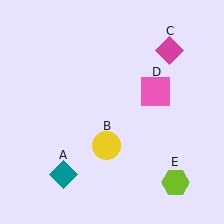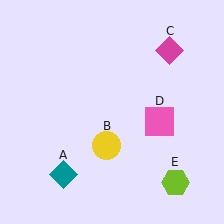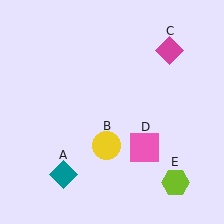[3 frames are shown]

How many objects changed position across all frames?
1 object changed position: pink square (object D).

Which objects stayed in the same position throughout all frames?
Teal diamond (object A) and yellow circle (object B) and magenta diamond (object C) and lime hexagon (object E) remained stationary.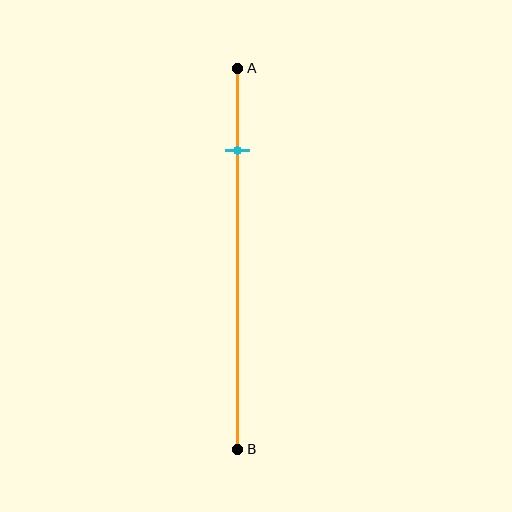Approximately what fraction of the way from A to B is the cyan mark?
The cyan mark is approximately 20% of the way from A to B.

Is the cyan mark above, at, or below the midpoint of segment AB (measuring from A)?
The cyan mark is above the midpoint of segment AB.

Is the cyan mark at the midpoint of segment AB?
No, the mark is at about 20% from A, not at the 50% midpoint.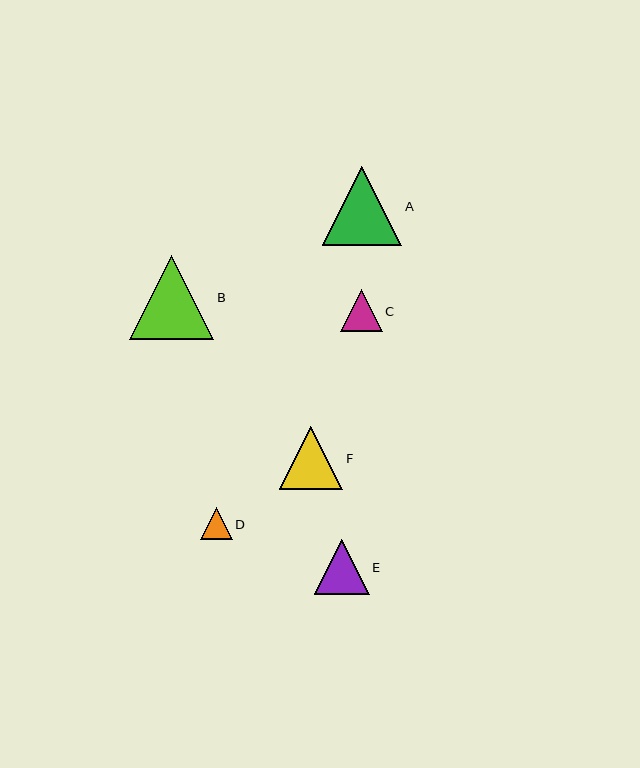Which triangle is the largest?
Triangle B is the largest with a size of approximately 84 pixels.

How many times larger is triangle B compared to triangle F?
Triangle B is approximately 1.3 times the size of triangle F.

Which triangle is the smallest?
Triangle D is the smallest with a size of approximately 32 pixels.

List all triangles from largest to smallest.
From largest to smallest: B, A, F, E, C, D.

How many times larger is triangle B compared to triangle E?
Triangle B is approximately 1.5 times the size of triangle E.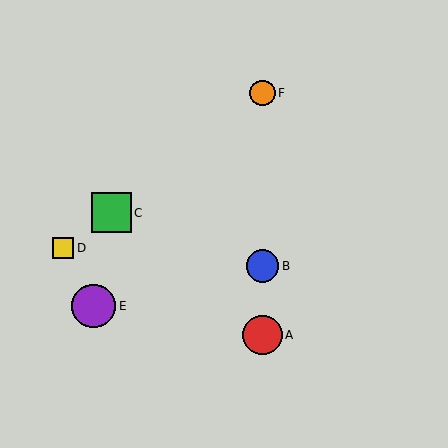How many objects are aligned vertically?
3 objects (A, B, F) are aligned vertically.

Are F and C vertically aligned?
No, F is at x≈263 and C is at x≈111.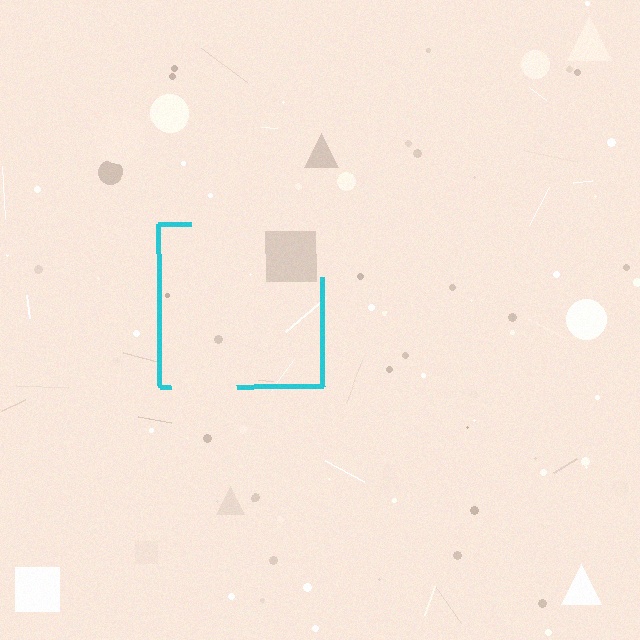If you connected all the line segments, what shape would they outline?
They would outline a square.